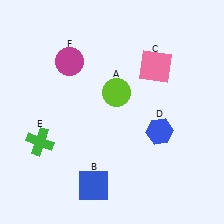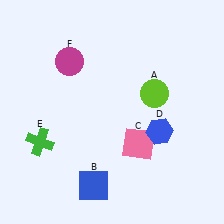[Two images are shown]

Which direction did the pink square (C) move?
The pink square (C) moved down.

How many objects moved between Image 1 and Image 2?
2 objects moved between the two images.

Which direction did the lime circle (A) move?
The lime circle (A) moved right.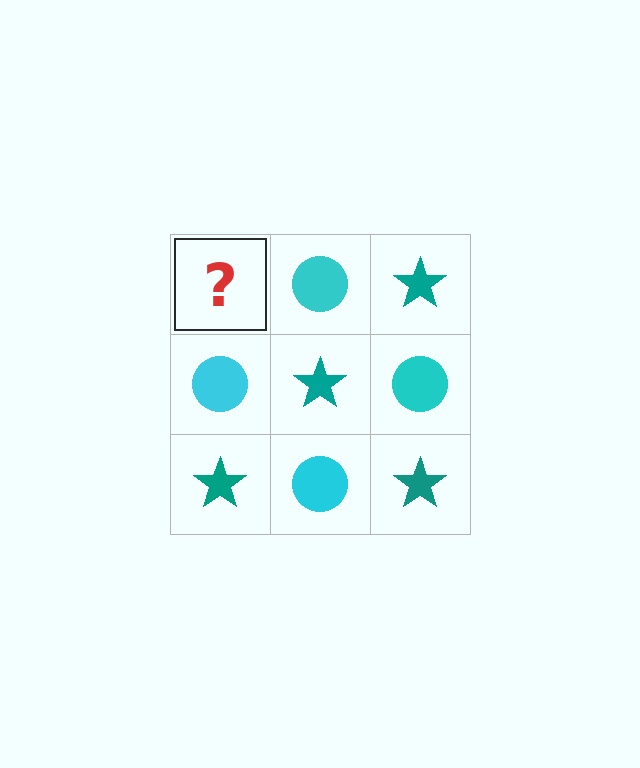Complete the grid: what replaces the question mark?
The question mark should be replaced with a teal star.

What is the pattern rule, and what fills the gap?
The rule is that it alternates teal star and cyan circle in a checkerboard pattern. The gap should be filled with a teal star.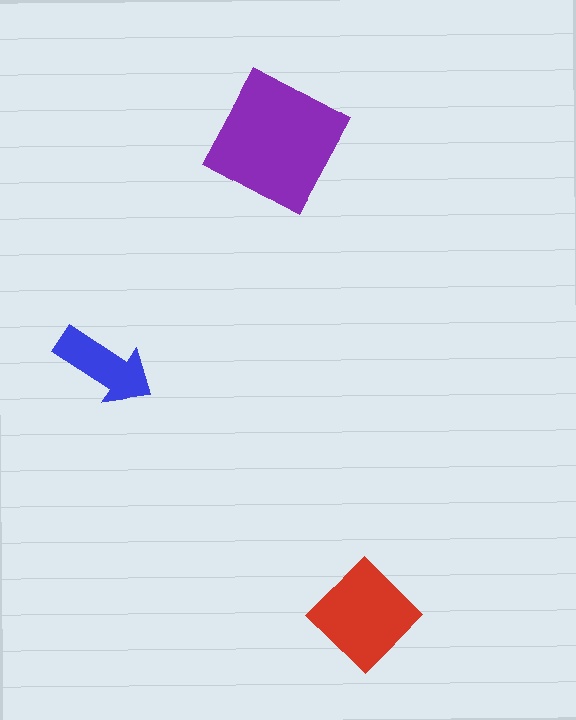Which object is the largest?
The purple square.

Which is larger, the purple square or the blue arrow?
The purple square.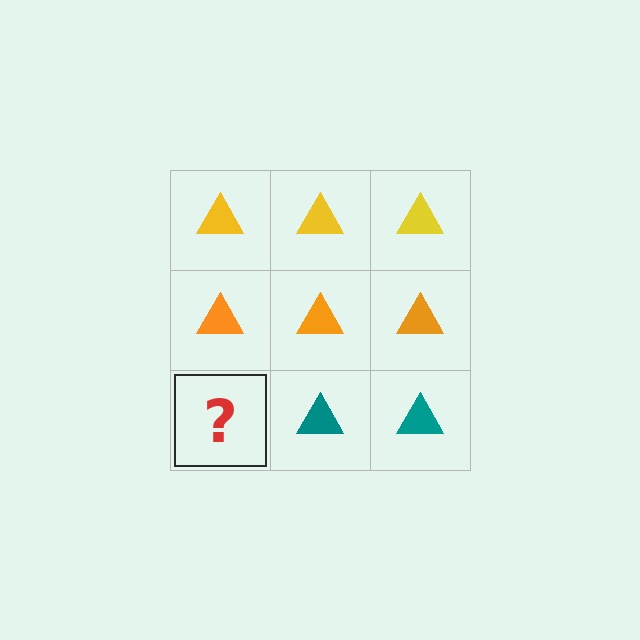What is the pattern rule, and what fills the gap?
The rule is that each row has a consistent color. The gap should be filled with a teal triangle.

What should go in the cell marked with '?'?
The missing cell should contain a teal triangle.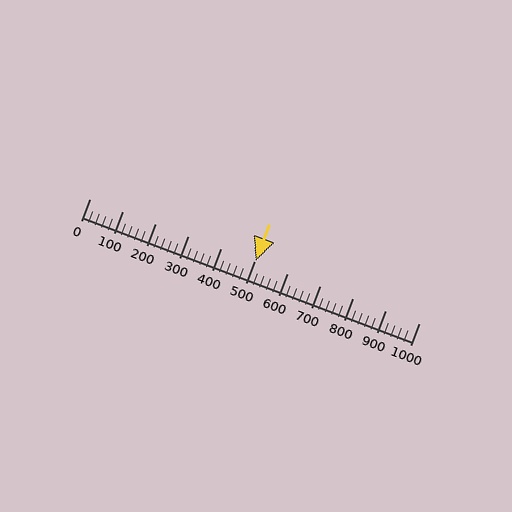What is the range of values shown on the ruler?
The ruler shows values from 0 to 1000.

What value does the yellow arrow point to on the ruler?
The yellow arrow points to approximately 505.